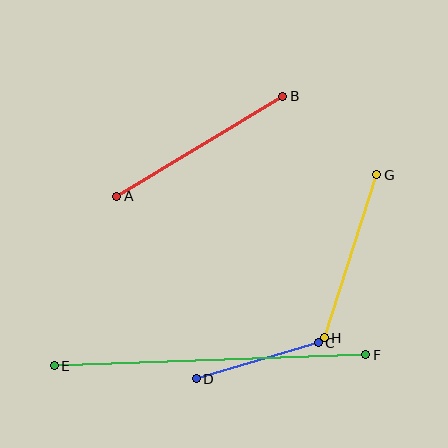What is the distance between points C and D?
The distance is approximately 127 pixels.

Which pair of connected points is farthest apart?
Points E and F are farthest apart.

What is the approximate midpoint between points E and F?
The midpoint is at approximately (210, 360) pixels.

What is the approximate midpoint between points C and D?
The midpoint is at approximately (257, 361) pixels.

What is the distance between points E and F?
The distance is approximately 312 pixels.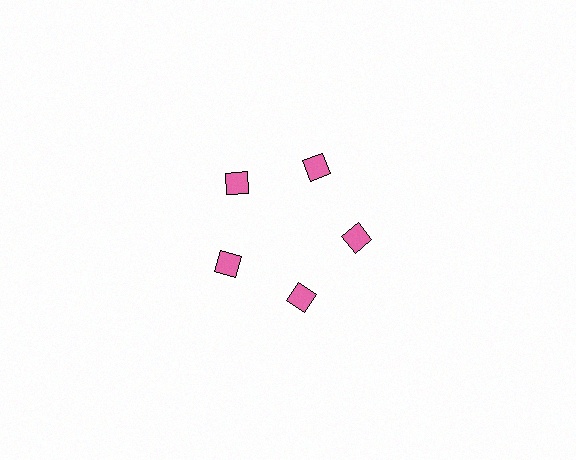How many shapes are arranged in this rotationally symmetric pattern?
There are 5 shapes, arranged in 5 groups of 1.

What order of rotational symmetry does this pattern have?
This pattern has 5-fold rotational symmetry.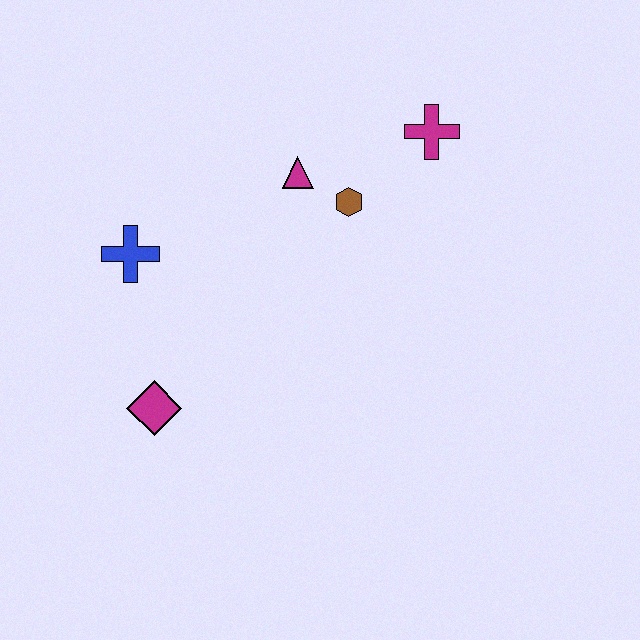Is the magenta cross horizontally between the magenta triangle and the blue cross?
No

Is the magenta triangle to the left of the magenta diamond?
No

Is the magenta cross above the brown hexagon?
Yes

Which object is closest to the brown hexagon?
The magenta triangle is closest to the brown hexagon.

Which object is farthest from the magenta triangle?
The magenta diamond is farthest from the magenta triangle.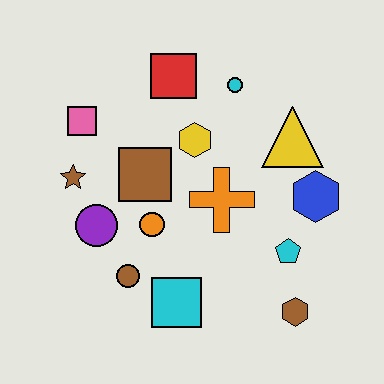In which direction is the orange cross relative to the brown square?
The orange cross is to the right of the brown square.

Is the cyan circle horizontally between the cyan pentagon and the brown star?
Yes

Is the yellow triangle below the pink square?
Yes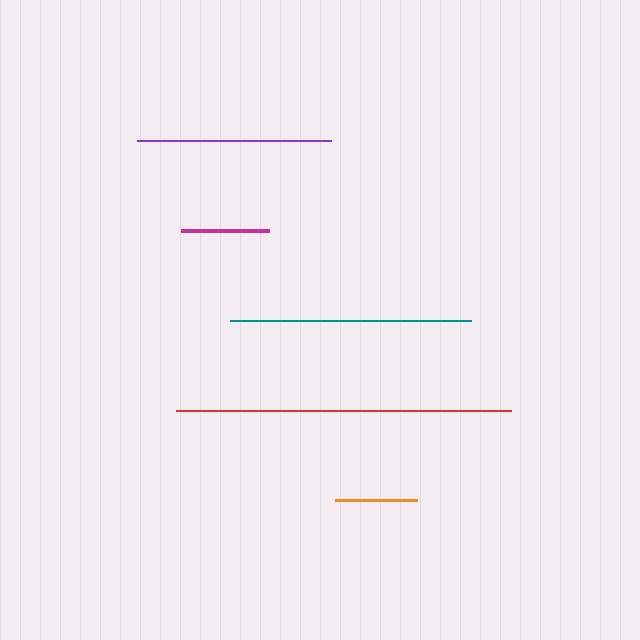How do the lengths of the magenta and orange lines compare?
The magenta and orange lines are approximately the same length.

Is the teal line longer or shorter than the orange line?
The teal line is longer than the orange line.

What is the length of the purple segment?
The purple segment is approximately 194 pixels long.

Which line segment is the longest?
The red line is the longest at approximately 335 pixels.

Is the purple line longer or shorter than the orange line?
The purple line is longer than the orange line.